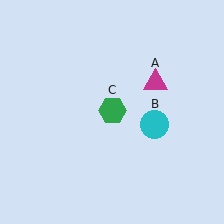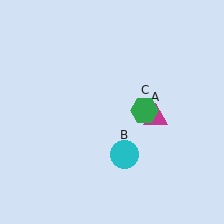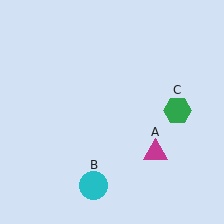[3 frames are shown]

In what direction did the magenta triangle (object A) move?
The magenta triangle (object A) moved down.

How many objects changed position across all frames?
3 objects changed position: magenta triangle (object A), cyan circle (object B), green hexagon (object C).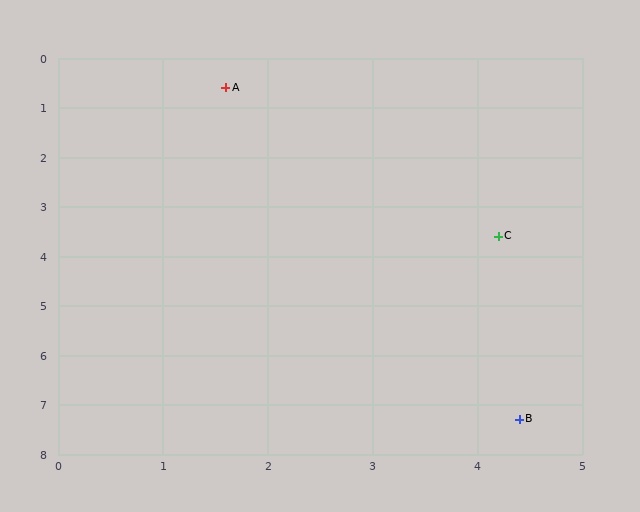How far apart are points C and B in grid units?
Points C and B are about 3.7 grid units apart.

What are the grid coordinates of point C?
Point C is at approximately (4.2, 3.6).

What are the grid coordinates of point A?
Point A is at approximately (1.6, 0.6).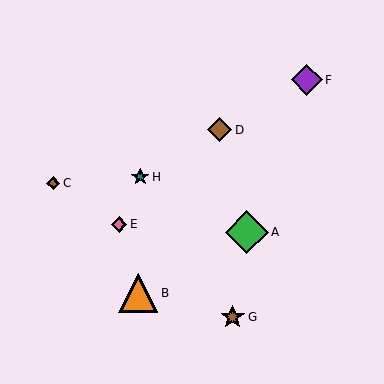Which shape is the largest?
The green diamond (labeled A) is the largest.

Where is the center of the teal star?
The center of the teal star is at (140, 177).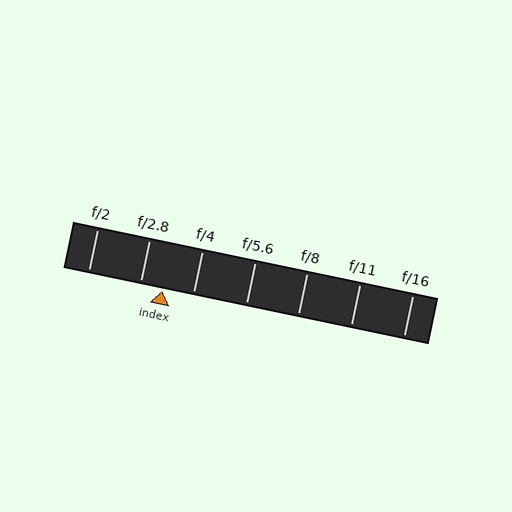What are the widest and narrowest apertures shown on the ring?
The widest aperture shown is f/2 and the narrowest is f/16.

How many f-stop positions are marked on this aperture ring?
There are 7 f-stop positions marked.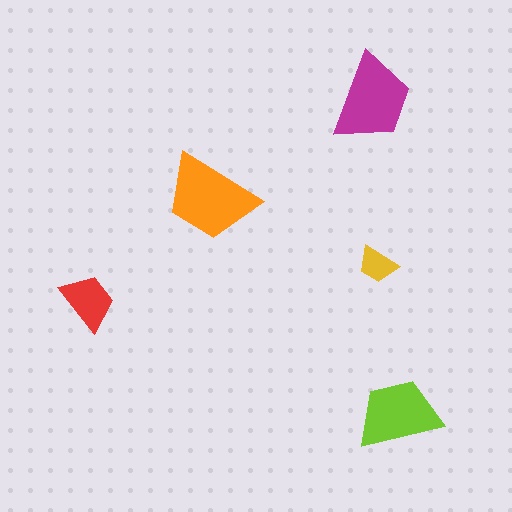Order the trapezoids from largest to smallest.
the orange one, the magenta one, the lime one, the red one, the yellow one.